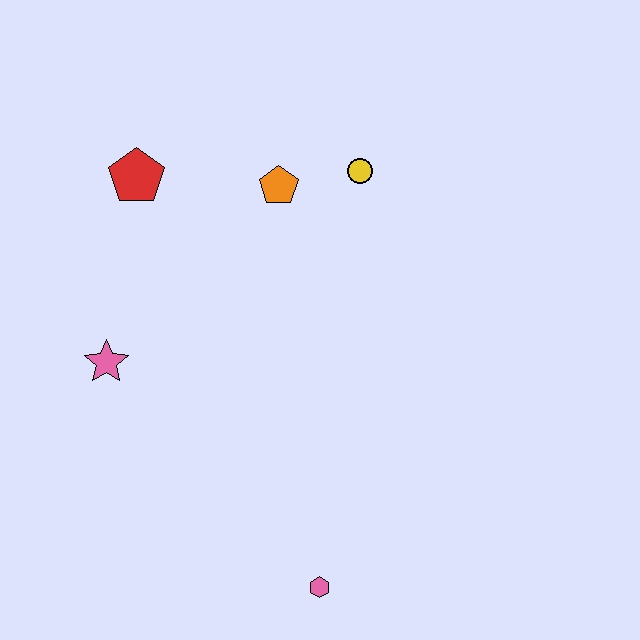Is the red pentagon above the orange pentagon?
Yes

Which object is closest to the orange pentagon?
The yellow circle is closest to the orange pentagon.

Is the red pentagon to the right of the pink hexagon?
No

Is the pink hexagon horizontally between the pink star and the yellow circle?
Yes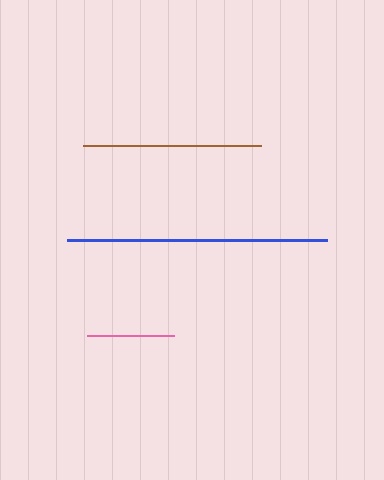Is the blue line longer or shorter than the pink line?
The blue line is longer than the pink line.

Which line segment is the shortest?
The pink line is the shortest at approximately 87 pixels.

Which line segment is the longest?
The blue line is the longest at approximately 260 pixels.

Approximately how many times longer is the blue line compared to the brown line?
The blue line is approximately 1.5 times the length of the brown line.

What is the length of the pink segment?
The pink segment is approximately 87 pixels long.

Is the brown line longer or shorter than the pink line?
The brown line is longer than the pink line.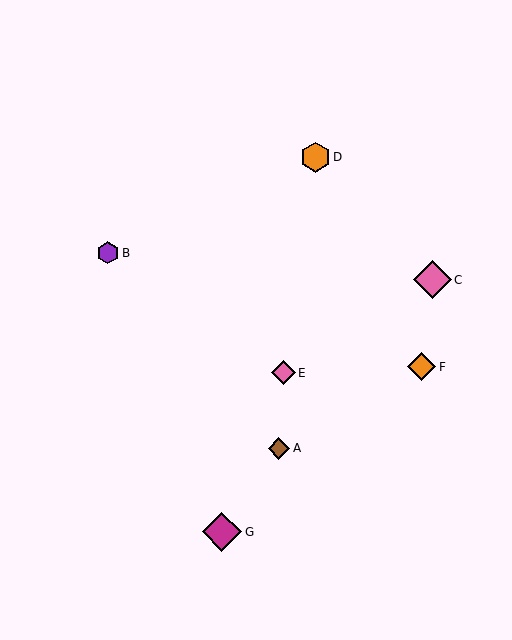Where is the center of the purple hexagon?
The center of the purple hexagon is at (108, 253).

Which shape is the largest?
The magenta diamond (labeled G) is the largest.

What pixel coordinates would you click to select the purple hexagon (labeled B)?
Click at (108, 253) to select the purple hexagon B.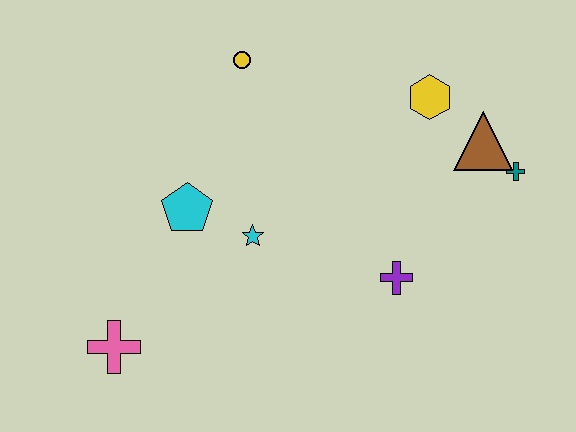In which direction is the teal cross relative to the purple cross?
The teal cross is to the right of the purple cross.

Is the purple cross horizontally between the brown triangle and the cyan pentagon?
Yes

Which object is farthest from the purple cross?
The pink cross is farthest from the purple cross.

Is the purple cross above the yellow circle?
No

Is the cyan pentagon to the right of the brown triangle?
No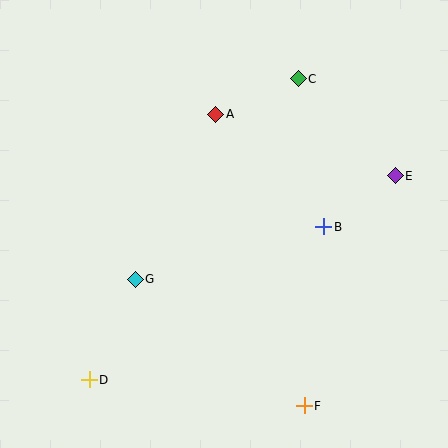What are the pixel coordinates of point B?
Point B is at (324, 227).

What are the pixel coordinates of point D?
Point D is at (89, 380).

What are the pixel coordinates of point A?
Point A is at (216, 114).